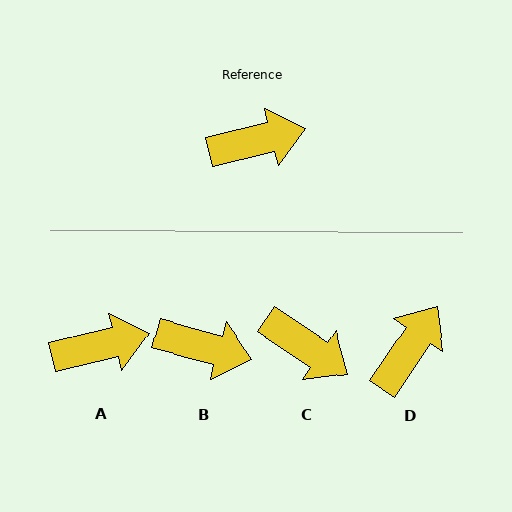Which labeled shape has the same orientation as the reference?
A.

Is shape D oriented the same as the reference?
No, it is off by about 43 degrees.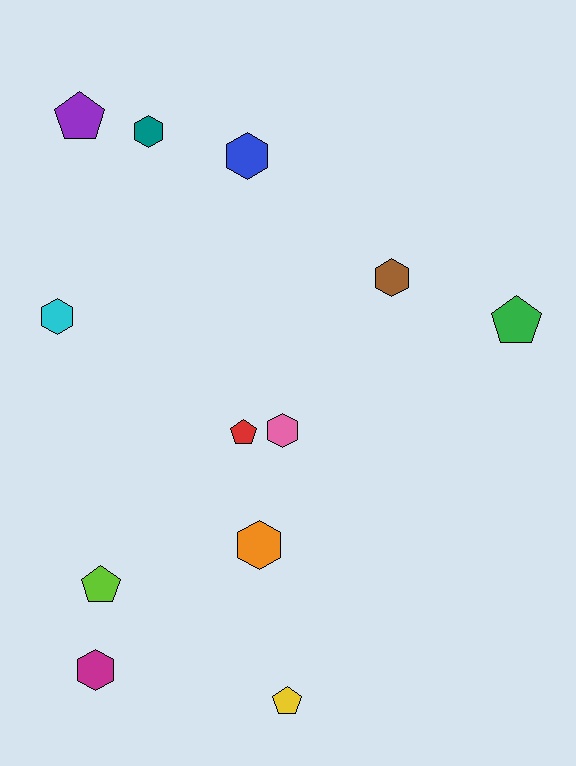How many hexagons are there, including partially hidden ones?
There are 7 hexagons.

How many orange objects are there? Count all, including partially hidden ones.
There is 1 orange object.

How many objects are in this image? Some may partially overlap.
There are 12 objects.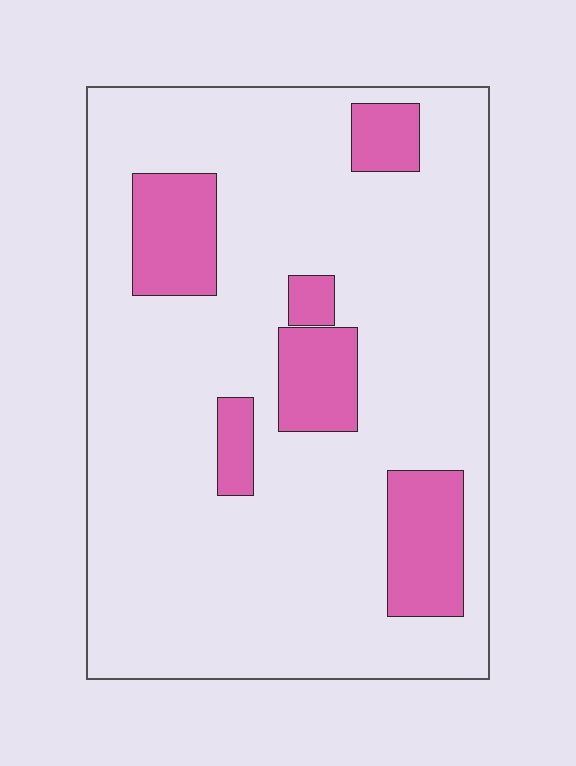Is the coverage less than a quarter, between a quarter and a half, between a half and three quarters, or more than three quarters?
Less than a quarter.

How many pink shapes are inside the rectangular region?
6.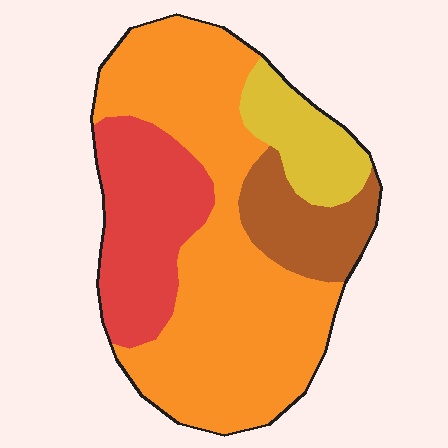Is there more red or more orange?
Orange.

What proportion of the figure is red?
Red takes up about one fifth (1/5) of the figure.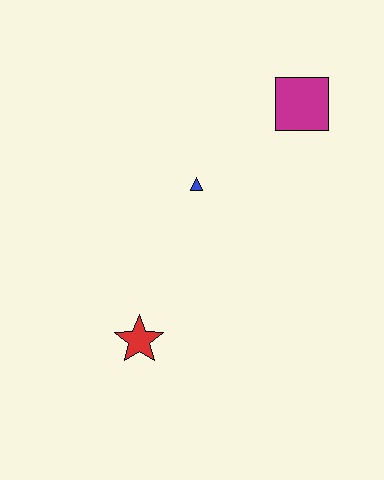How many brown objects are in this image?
There are no brown objects.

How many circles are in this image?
There are no circles.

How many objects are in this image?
There are 3 objects.